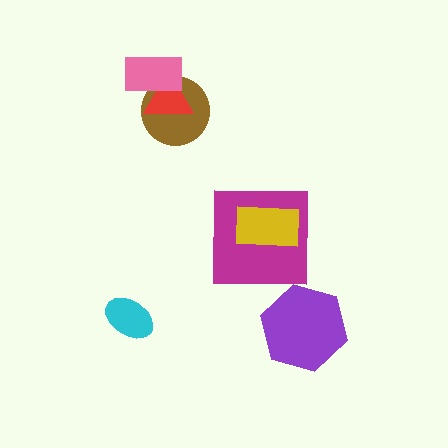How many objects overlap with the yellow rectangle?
1 object overlaps with the yellow rectangle.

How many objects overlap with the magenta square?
1 object overlaps with the magenta square.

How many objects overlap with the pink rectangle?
2 objects overlap with the pink rectangle.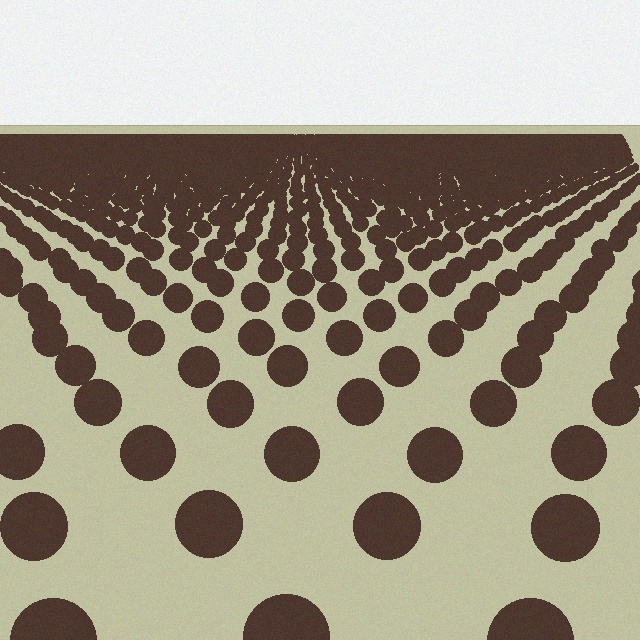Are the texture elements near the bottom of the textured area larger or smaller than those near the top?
Larger. Near the bottom, elements are closer to the viewer and appear at a bigger on-screen size.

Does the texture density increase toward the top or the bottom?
Density increases toward the top.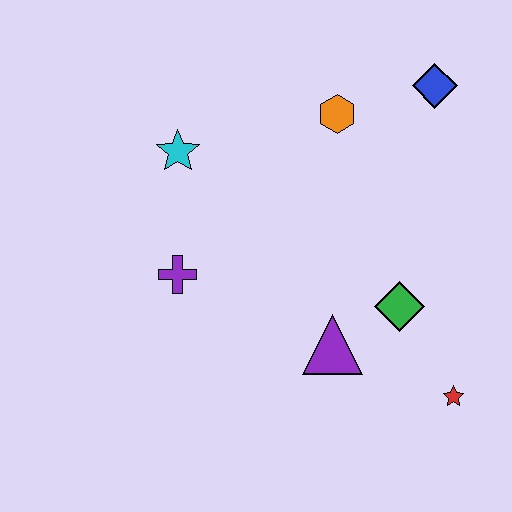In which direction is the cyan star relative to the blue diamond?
The cyan star is to the left of the blue diamond.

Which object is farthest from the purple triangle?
The blue diamond is farthest from the purple triangle.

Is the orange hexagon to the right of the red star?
No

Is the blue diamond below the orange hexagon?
No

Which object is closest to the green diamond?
The purple triangle is closest to the green diamond.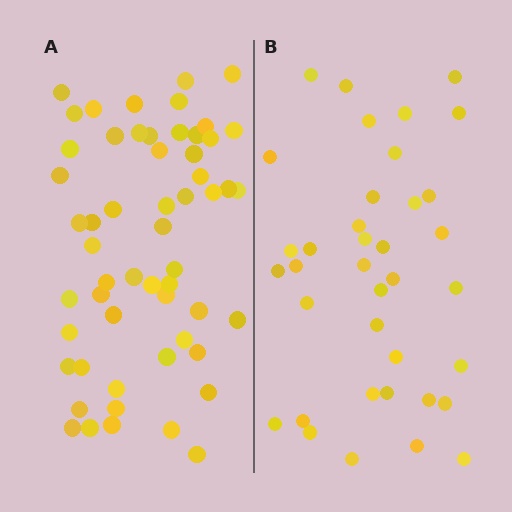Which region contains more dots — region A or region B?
Region A (the left region) has more dots.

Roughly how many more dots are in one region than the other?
Region A has approximately 20 more dots than region B.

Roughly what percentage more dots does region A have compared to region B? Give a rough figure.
About 50% more.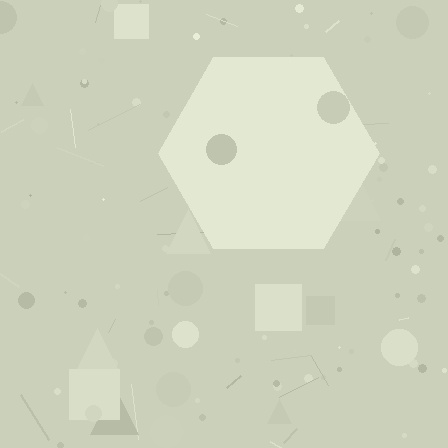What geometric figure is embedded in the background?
A hexagon is embedded in the background.